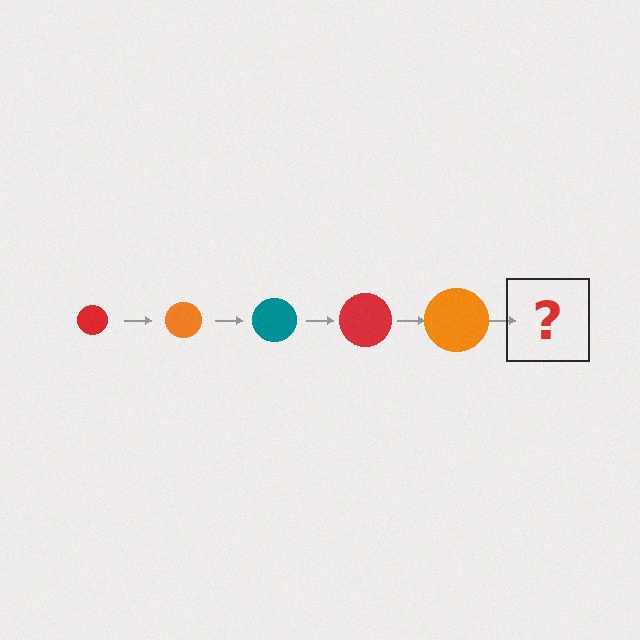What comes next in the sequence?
The next element should be a teal circle, larger than the previous one.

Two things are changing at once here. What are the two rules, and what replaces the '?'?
The two rules are that the circle grows larger each step and the color cycles through red, orange, and teal. The '?' should be a teal circle, larger than the previous one.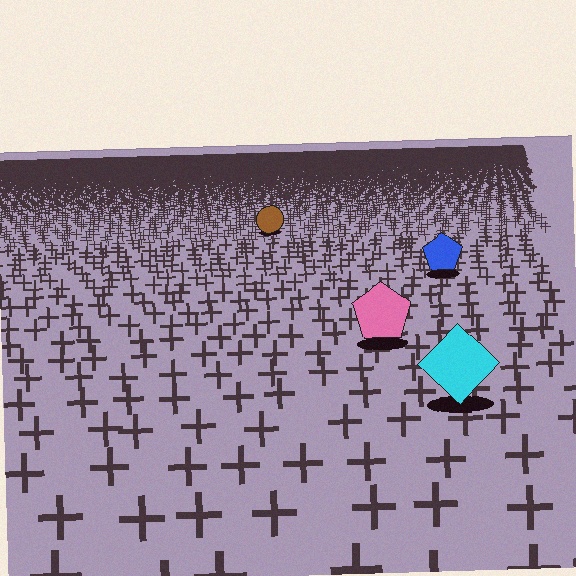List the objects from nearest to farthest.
From nearest to farthest: the cyan diamond, the pink pentagon, the blue pentagon, the brown circle.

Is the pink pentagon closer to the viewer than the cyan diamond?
No. The cyan diamond is closer — you can tell from the texture gradient: the ground texture is coarser near it.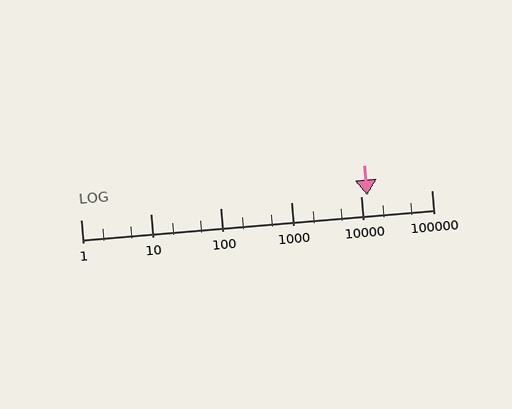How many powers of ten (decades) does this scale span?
The scale spans 5 decades, from 1 to 100000.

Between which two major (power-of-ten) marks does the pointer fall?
The pointer is between 10000 and 100000.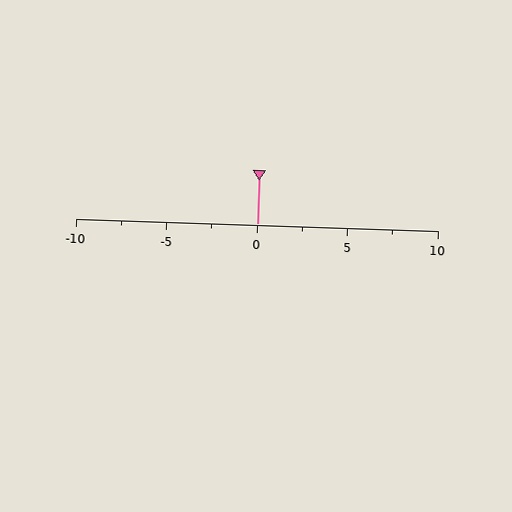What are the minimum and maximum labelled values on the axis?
The axis runs from -10 to 10.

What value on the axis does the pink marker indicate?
The marker indicates approximately 0.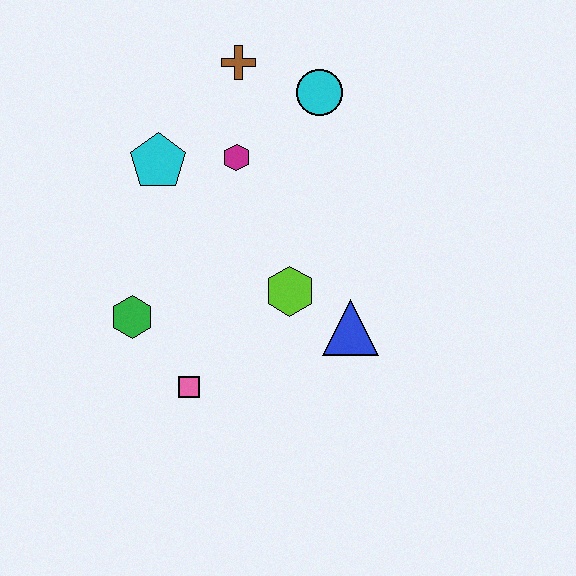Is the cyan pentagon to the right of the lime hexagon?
No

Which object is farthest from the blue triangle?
The brown cross is farthest from the blue triangle.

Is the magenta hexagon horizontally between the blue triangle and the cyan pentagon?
Yes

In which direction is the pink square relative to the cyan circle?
The pink square is below the cyan circle.